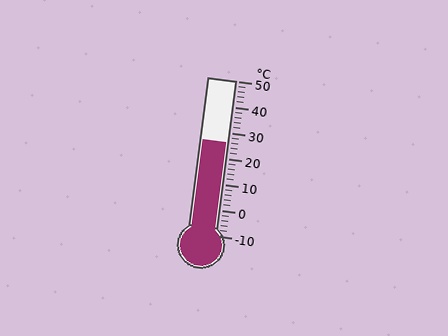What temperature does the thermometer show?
The thermometer shows approximately 26°C.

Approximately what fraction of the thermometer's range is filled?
The thermometer is filled to approximately 60% of its range.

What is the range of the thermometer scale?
The thermometer scale ranges from -10°C to 50°C.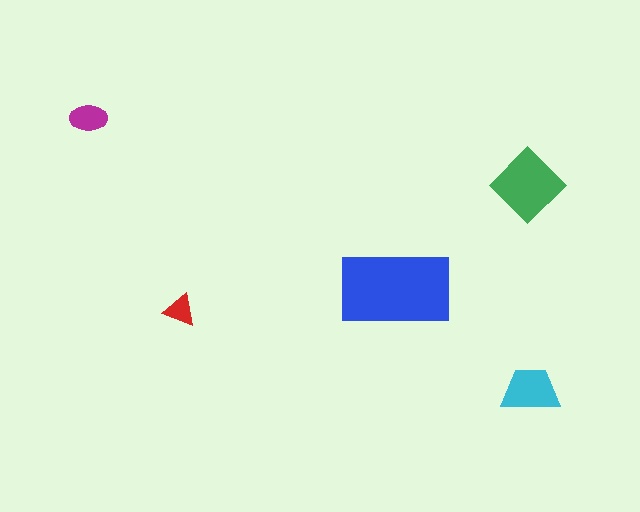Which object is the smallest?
The red triangle.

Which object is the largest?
The blue rectangle.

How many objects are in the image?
There are 5 objects in the image.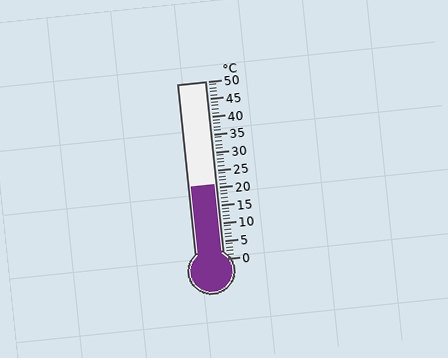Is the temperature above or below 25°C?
The temperature is below 25°C.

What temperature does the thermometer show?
The thermometer shows approximately 21°C.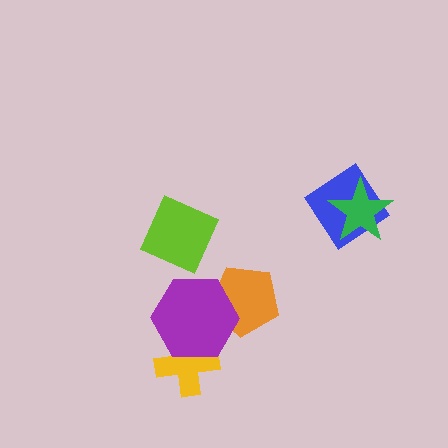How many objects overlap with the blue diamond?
1 object overlaps with the blue diamond.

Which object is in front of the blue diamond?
The green star is in front of the blue diamond.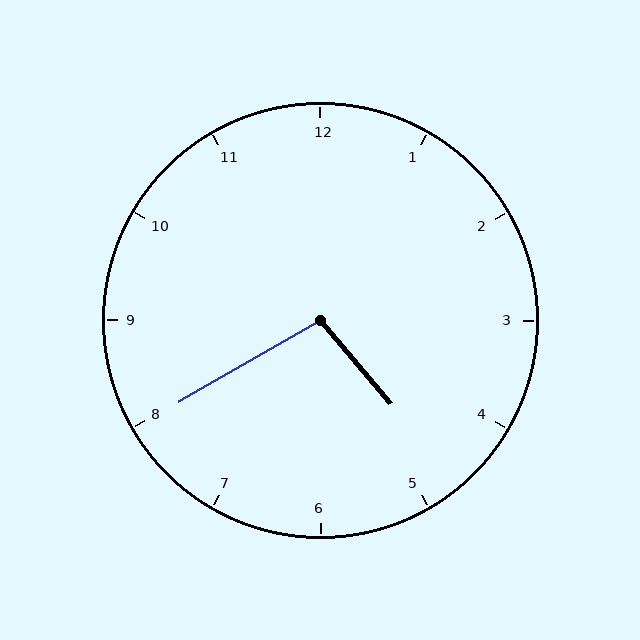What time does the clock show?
4:40.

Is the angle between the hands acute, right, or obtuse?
It is obtuse.